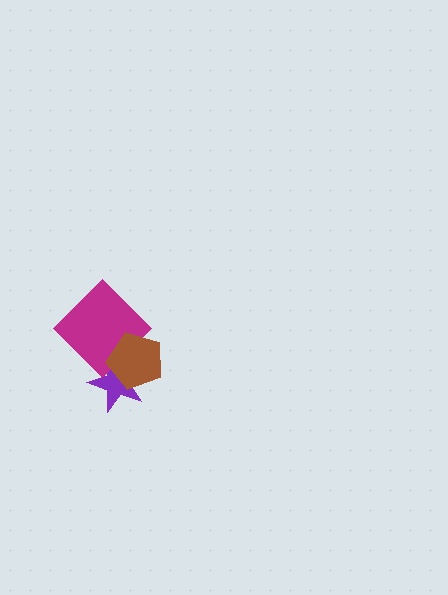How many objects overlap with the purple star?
2 objects overlap with the purple star.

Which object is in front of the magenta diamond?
The brown pentagon is in front of the magenta diamond.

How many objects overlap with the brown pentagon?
2 objects overlap with the brown pentagon.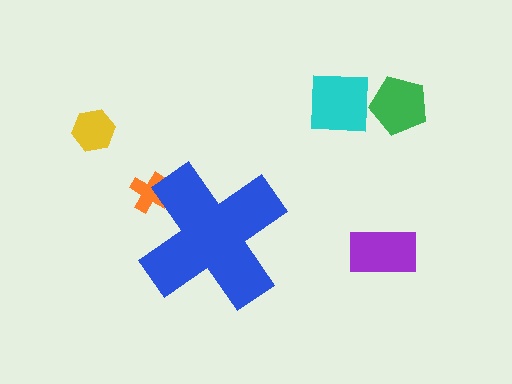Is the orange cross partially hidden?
Yes, the orange cross is partially hidden behind the blue cross.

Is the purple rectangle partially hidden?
No, the purple rectangle is fully visible.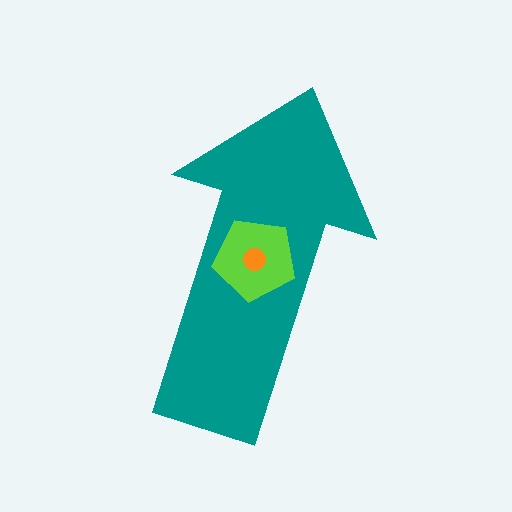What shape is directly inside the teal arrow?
The lime pentagon.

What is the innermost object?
The orange circle.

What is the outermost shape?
The teal arrow.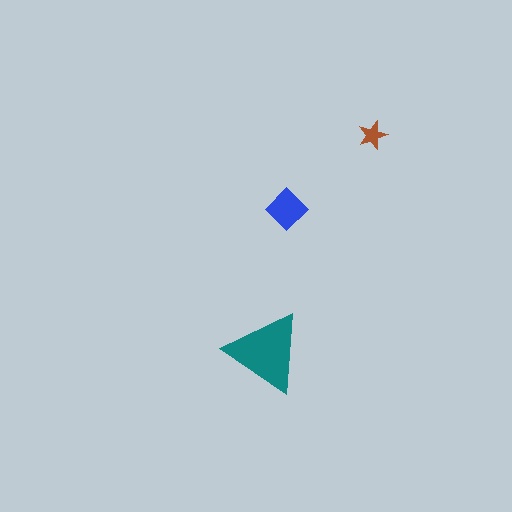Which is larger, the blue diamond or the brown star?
The blue diamond.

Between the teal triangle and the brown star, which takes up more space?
The teal triangle.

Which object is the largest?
The teal triangle.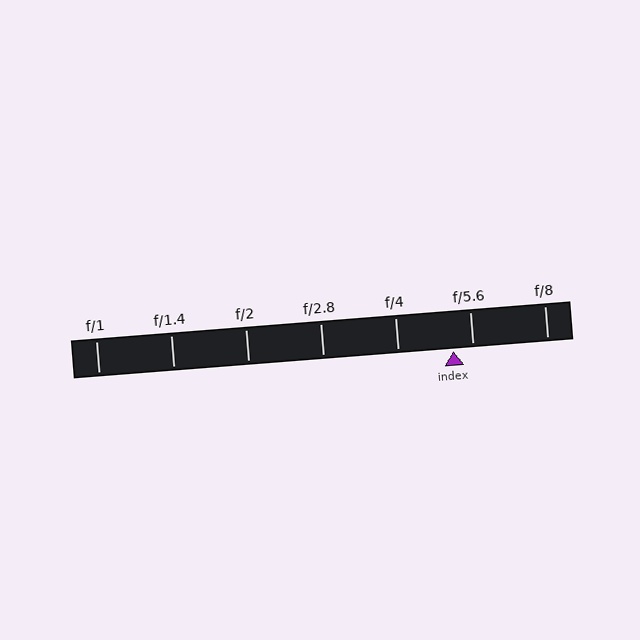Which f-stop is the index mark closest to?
The index mark is closest to f/5.6.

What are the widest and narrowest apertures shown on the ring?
The widest aperture shown is f/1 and the narrowest is f/8.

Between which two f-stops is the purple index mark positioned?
The index mark is between f/4 and f/5.6.